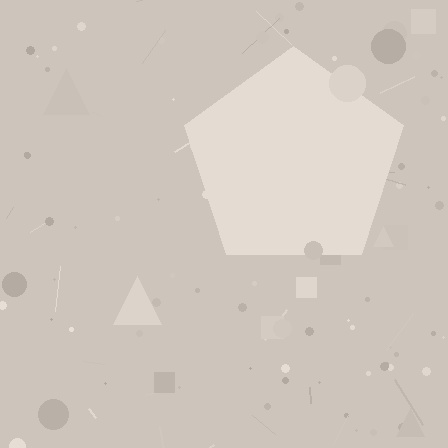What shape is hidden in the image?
A pentagon is hidden in the image.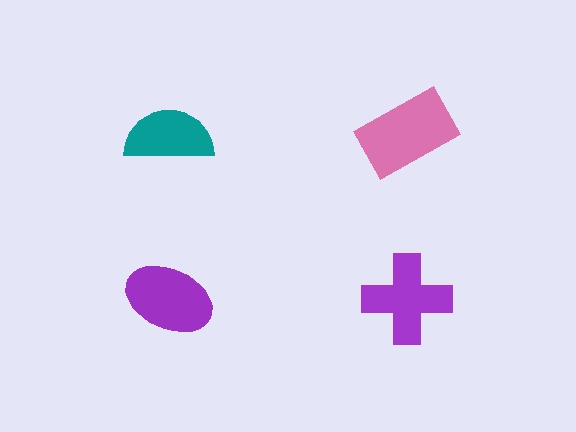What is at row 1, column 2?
A pink rectangle.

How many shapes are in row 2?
2 shapes.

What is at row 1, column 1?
A teal semicircle.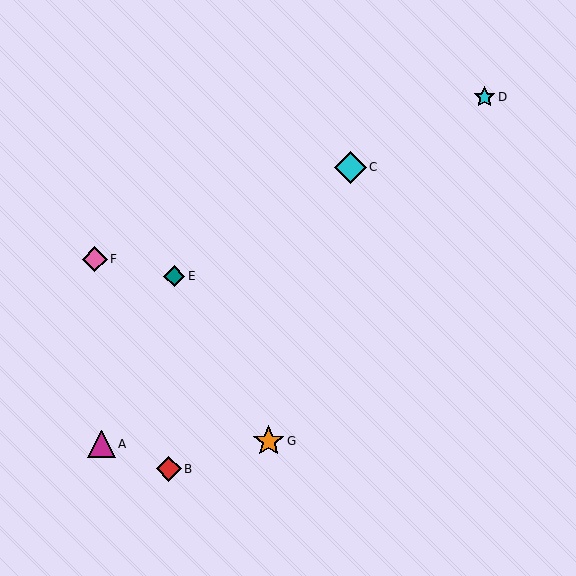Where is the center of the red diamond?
The center of the red diamond is at (169, 469).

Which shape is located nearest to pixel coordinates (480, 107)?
The cyan star (labeled D) at (484, 97) is nearest to that location.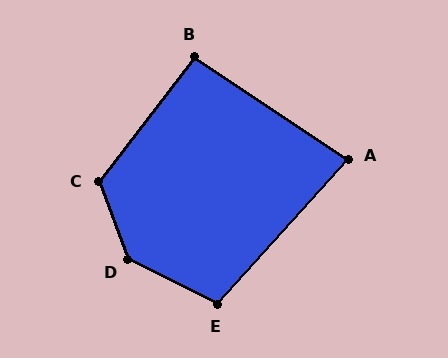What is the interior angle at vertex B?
Approximately 94 degrees (approximately right).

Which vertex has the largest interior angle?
D, at approximately 137 degrees.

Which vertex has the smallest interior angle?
A, at approximately 82 degrees.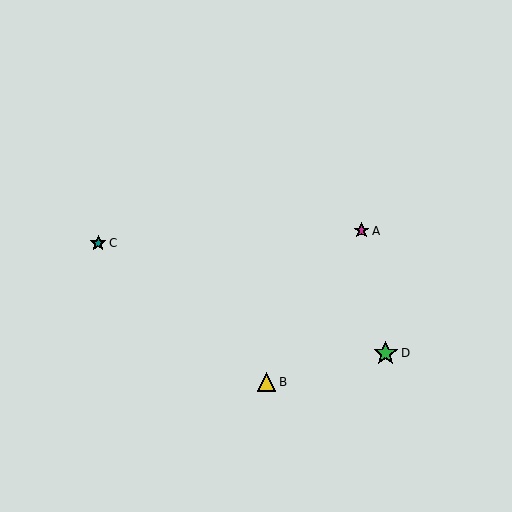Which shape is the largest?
The green star (labeled D) is the largest.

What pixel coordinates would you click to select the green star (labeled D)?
Click at (386, 353) to select the green star D.